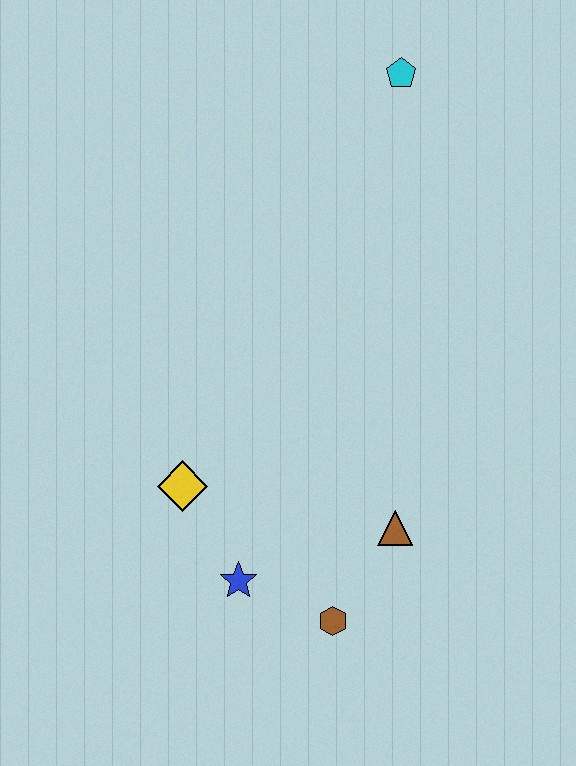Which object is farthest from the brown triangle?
The cyan pentagon is farthest from the brown triangle.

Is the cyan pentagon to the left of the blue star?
No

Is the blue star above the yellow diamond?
No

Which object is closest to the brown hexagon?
The blue star is closest to the brown hexagon.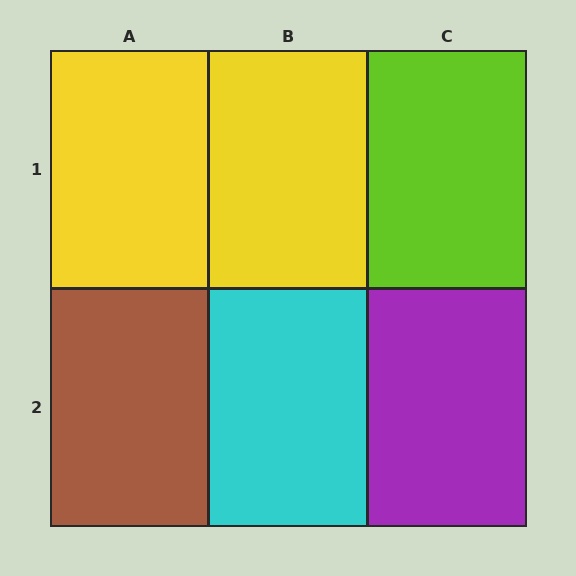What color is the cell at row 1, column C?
Lime.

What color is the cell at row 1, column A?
Yellow.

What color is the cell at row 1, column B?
Yellow.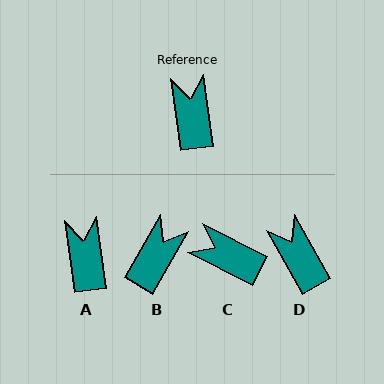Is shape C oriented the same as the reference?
No, it is off by about 55 degrees.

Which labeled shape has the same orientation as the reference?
A.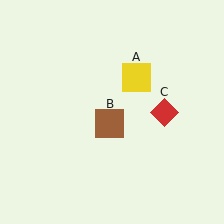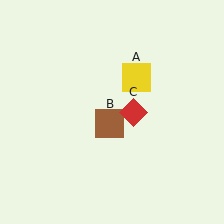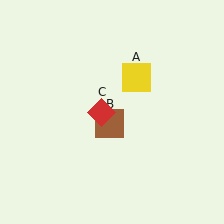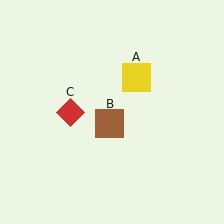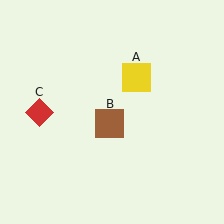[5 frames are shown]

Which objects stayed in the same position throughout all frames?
Yellow square (object A) and brown square (object B) remained stationary.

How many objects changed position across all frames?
1 object changed position: red diamond (object C).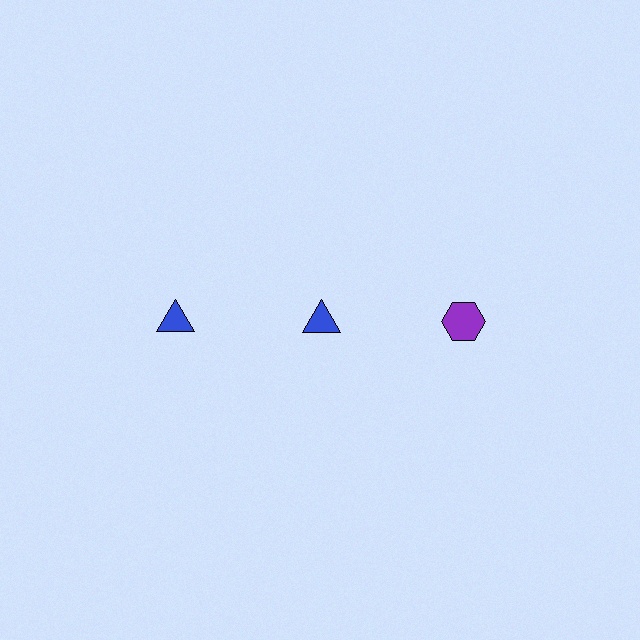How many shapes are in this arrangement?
There are 3 shapes arranged in a grid pattern.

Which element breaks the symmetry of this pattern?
The purple hexagon in the top row, center column breaks the symmetry. All other shapes are blue triangles.